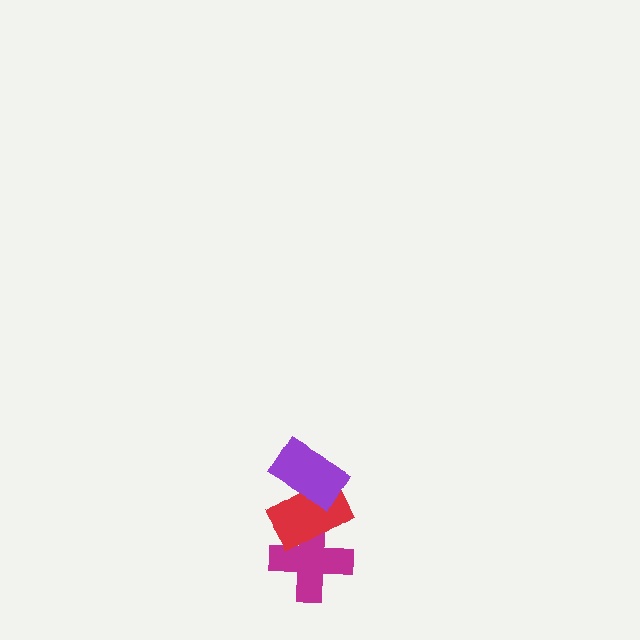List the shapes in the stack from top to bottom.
From top to bottom: the purple rectangle, the red rectangle, the magenta cross.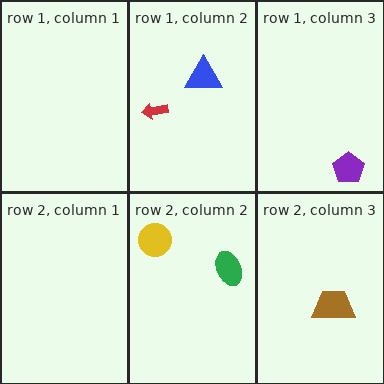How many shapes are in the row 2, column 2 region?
2.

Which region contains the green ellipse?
The row 2, column 2 region.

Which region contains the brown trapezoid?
The row 2, column 3 region.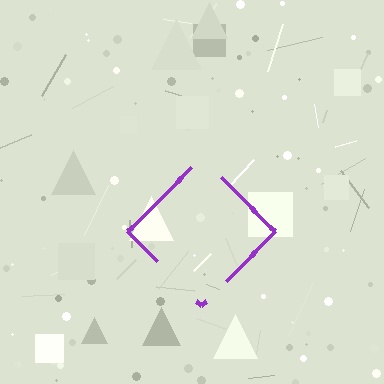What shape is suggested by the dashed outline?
The dashed outline suggests a diamond.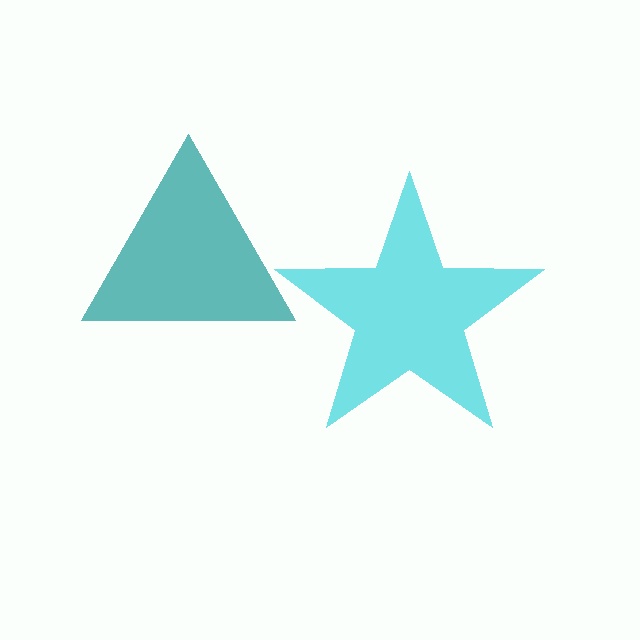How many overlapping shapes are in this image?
There are 2 overlapping shapes in the image.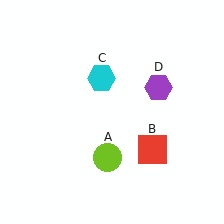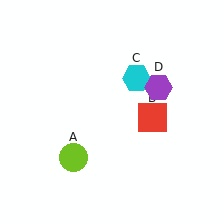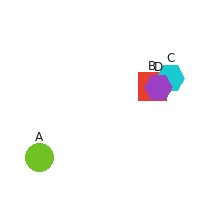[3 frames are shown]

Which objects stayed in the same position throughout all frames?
Purple hexagon (object D) remained stationary.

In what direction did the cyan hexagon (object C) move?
The cyan hexagon (object C) moved right.